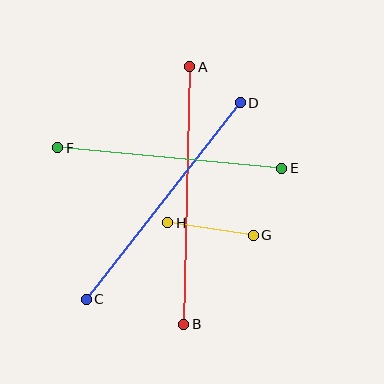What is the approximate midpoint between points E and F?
The midpoint is at approximately (170, 158) pixels.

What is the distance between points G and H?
The distance is approximately 86 pixels.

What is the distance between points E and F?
The distance is approximately 225 pixels.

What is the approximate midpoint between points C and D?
The midpoint is at approximately (163, 201) pixels.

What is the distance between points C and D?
The distance is approximately 249 pixels.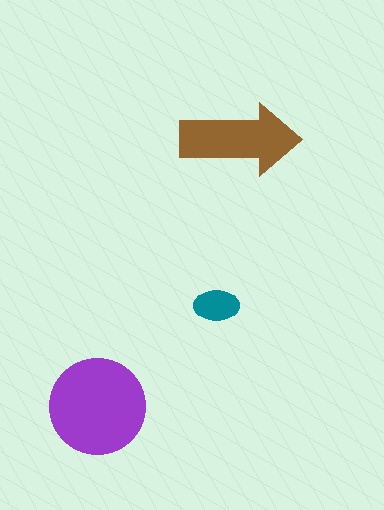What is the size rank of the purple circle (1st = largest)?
1st.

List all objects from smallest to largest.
The teal ellipse, the brown arrow, the purple circle.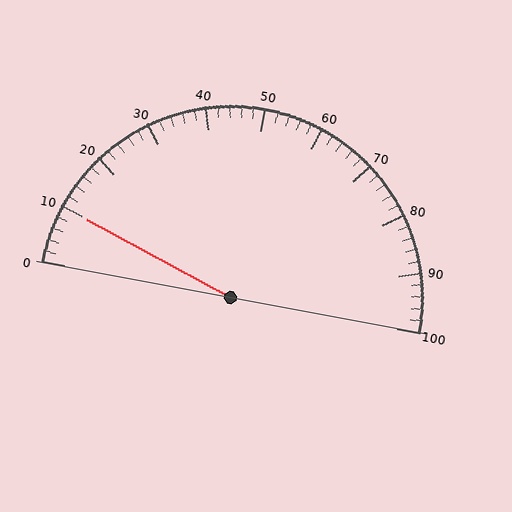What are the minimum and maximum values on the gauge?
The gauge ranges from 0 to 100.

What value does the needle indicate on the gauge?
The needle indicates approximately 10.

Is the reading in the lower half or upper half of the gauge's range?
The reading is in the lower half of the range (0 to 100).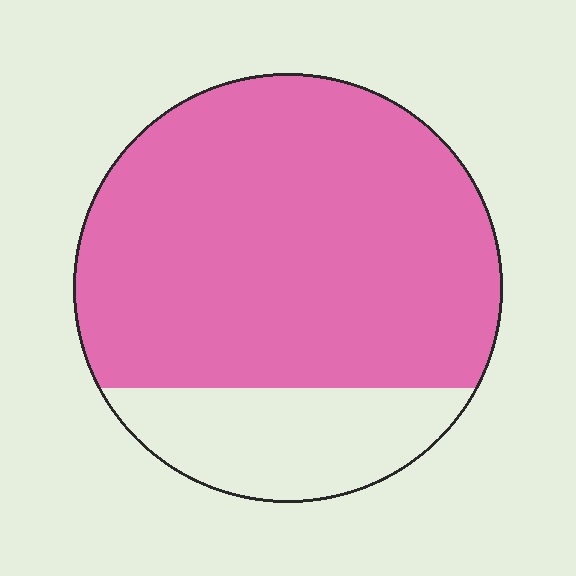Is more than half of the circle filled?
Yes.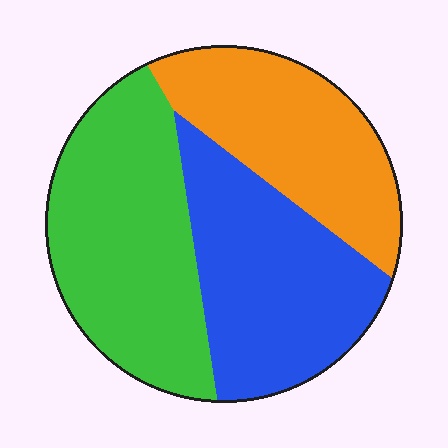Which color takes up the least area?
Orange, at roughly 30%.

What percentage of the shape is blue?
Blue covers roughly 35% of the shape.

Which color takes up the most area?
Green, at roughly 40%.